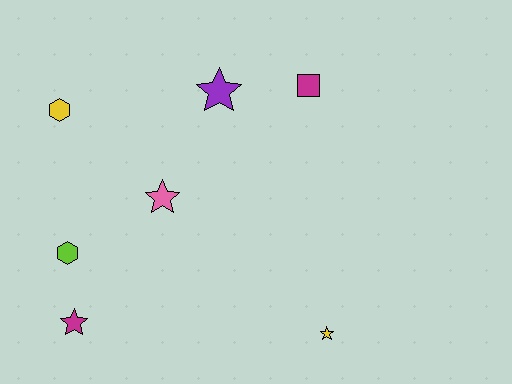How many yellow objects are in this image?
There are 2 yellow objects.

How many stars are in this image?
There are 4 stars.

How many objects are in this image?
There are 7 objects.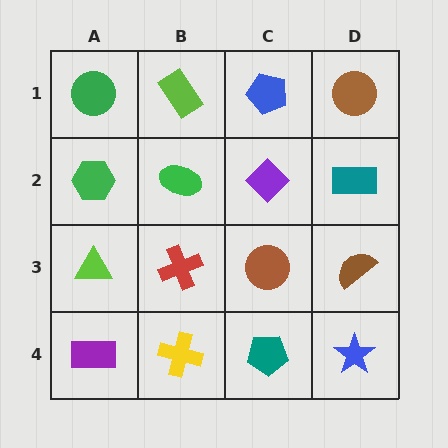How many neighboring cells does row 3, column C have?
4.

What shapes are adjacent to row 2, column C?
A blue pentagon (row 1, column C), a brown circle (row 3, column C), a green ellipse (row 2, column B), a teal rectangle (row 2, column D).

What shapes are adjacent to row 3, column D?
A teal rectangle (row 2, column D), a blue star (row 4, column D), a brown circle (row 3, column C).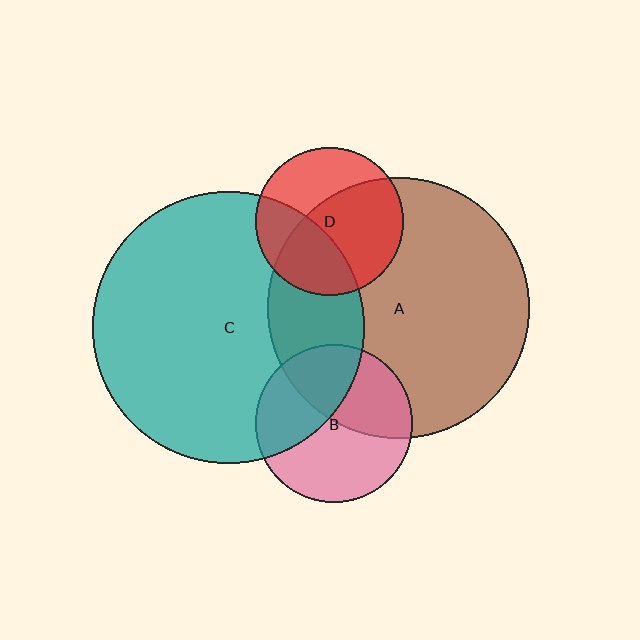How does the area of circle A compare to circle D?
Approximately 3.1 times.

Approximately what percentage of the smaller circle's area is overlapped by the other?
Approximately 60%.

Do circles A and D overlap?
Yes.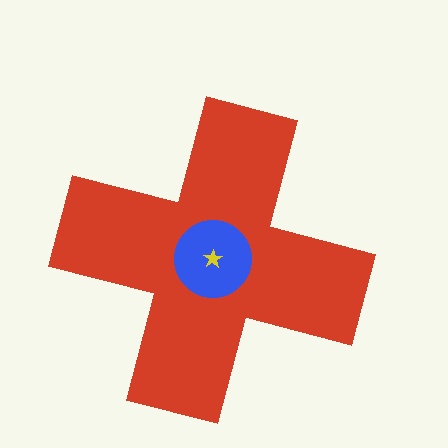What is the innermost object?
The yellow star.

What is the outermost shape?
The red cross.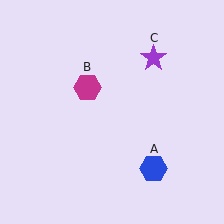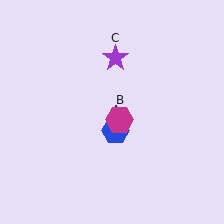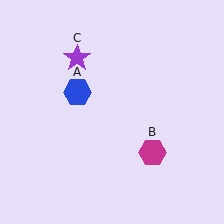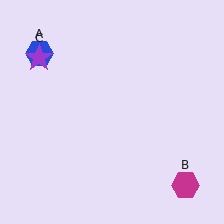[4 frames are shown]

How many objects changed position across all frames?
3 objects changed position: blue hexagon (object A), magenta hexagon (object B), purple star (object C).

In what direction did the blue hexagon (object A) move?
The blue hexagon (object A) moved up and to the left.